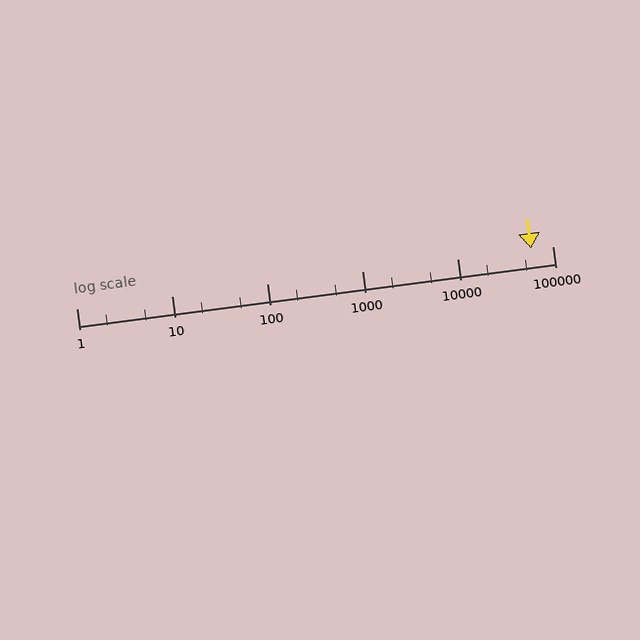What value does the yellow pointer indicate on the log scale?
The pointer indicates approximately 60000.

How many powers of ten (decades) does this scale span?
The scale spans 5 decades, from 1 to 100000.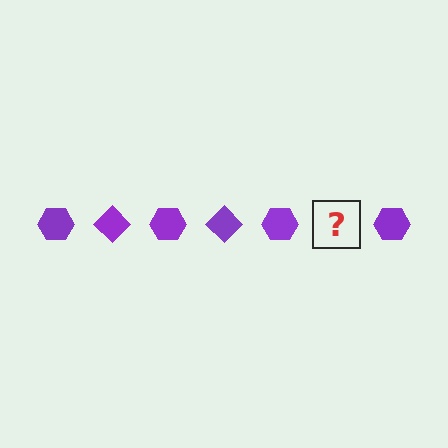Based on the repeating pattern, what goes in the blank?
The blank should be a purple diamond.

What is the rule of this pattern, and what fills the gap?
The rule is that the pattern cycles through hexagon, diamond shapes in purple. The gap should be filled with a purple diamond.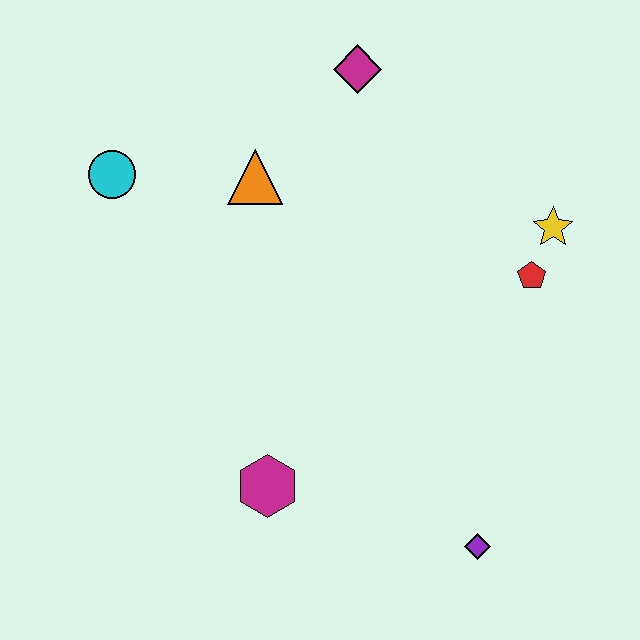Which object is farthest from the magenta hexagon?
The magenta diamond is farthest from the magenta hexagon.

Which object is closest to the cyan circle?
The orange triangle is closest to the cyan circle.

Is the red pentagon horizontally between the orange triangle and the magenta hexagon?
No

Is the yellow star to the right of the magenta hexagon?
Yes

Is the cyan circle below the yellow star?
No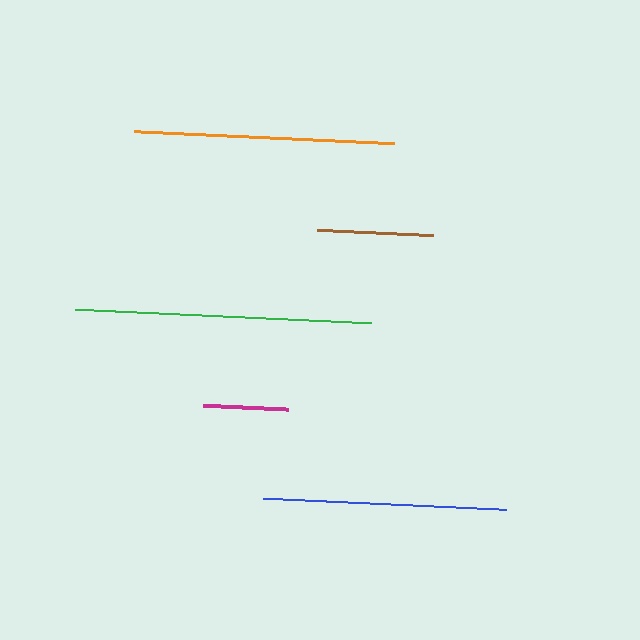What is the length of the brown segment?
The brown segment is approximately 116 pixels long.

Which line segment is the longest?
The green line is the longest at approximately 296 pixels.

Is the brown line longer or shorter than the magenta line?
The brown line is longer than the magenta line.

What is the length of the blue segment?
The blue segment is approximately 243 pixels long.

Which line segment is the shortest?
The magenta line is the shortest at approximately 84 pixels.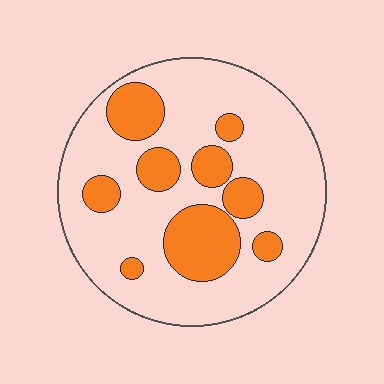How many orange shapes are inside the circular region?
9.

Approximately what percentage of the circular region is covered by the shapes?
Approximately 25%.